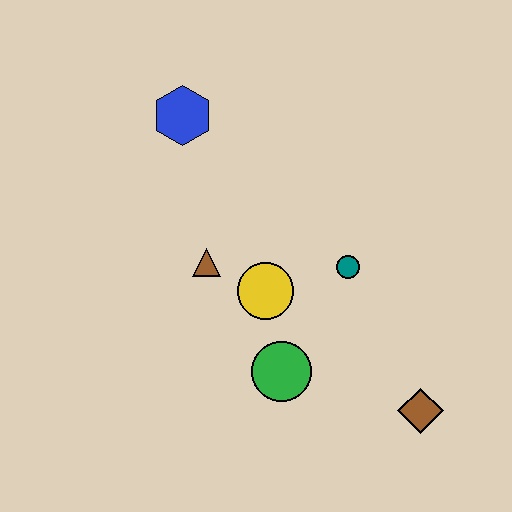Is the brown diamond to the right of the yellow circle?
Yes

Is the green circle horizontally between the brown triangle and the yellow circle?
No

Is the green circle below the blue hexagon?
Yes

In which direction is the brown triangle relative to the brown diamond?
The brown triangle is to the left of the brown diamond.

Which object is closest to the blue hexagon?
The brown triangle is closest to the blue hexagon.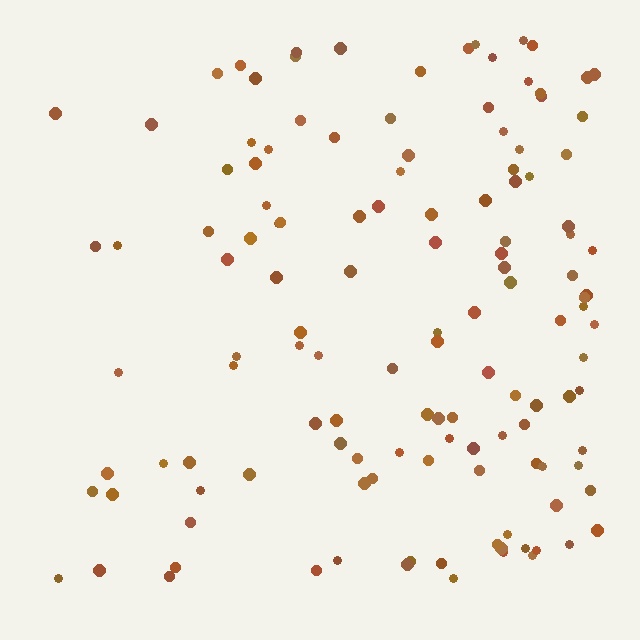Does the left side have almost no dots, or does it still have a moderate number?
Still a moderate number, just noticeably fewer than the right.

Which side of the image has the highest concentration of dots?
The right.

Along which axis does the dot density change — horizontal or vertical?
Horizontal.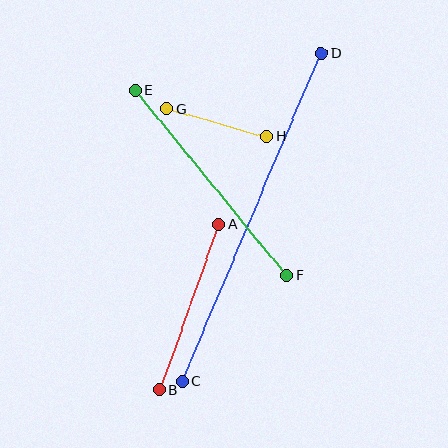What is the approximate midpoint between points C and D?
The midpoint is at approximately (252, 217) pixels.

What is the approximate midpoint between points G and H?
The midpoint is at approximately (217, 123) pixels.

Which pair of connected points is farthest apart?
Points C and D are farthest apart.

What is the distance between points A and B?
The distance is approximately 176 pixels.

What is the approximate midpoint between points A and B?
The midpoint is at approximately (189, 307) pixels.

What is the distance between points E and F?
The distance is approximately 239 pixels.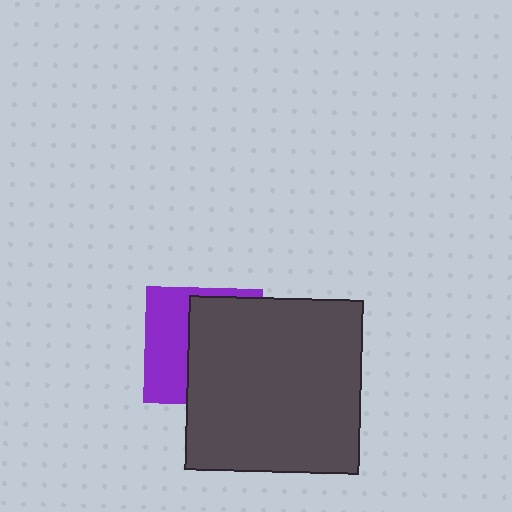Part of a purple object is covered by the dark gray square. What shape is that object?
It is a square.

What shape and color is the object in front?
The object in front is a dark gray square.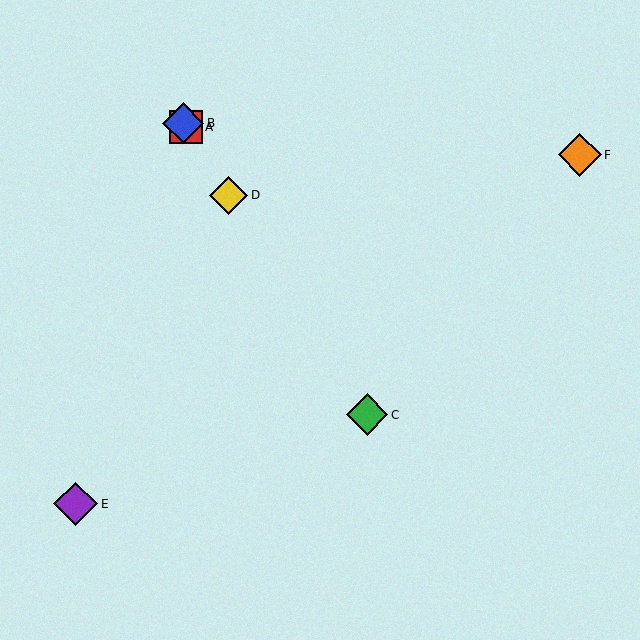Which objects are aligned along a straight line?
Objects A, B, C, D are aligned along a straight line.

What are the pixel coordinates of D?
Object D is at (229, 195).